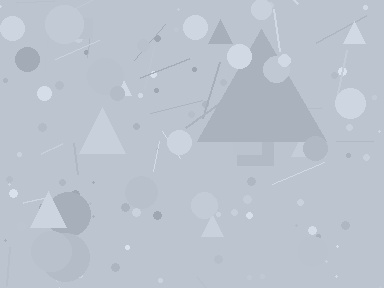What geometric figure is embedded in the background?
A triangle is embedded in the background.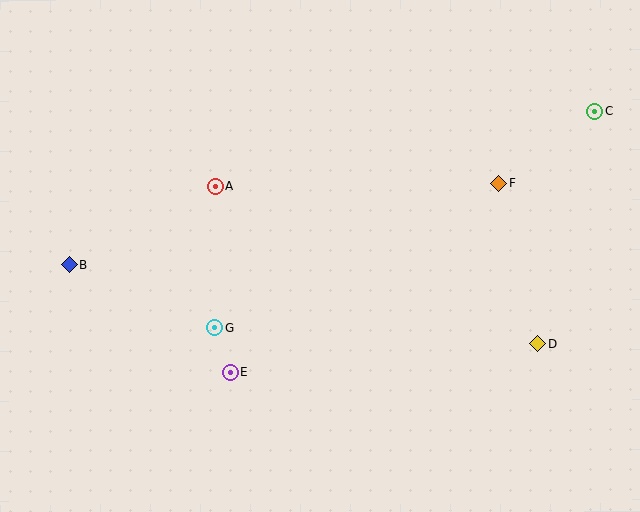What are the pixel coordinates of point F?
Point F is at (499, 183).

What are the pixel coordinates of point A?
Point A is at (215, 186).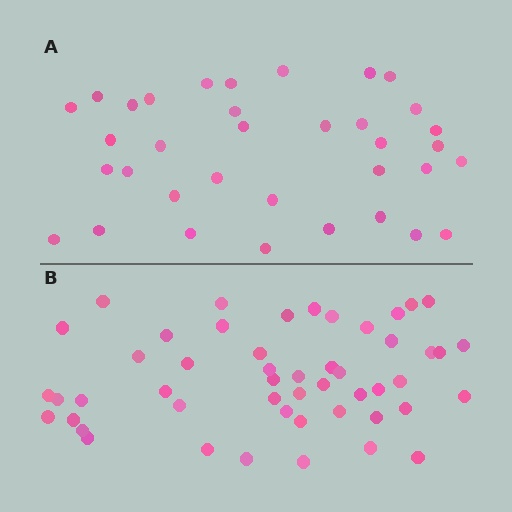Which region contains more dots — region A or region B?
Region B (the bottom region) has more dots.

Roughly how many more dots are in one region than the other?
Region B has approximately 15 more dots than region A.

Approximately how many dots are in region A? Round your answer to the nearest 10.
About 40 dots. (The exact count is 35, which rounds to 40.)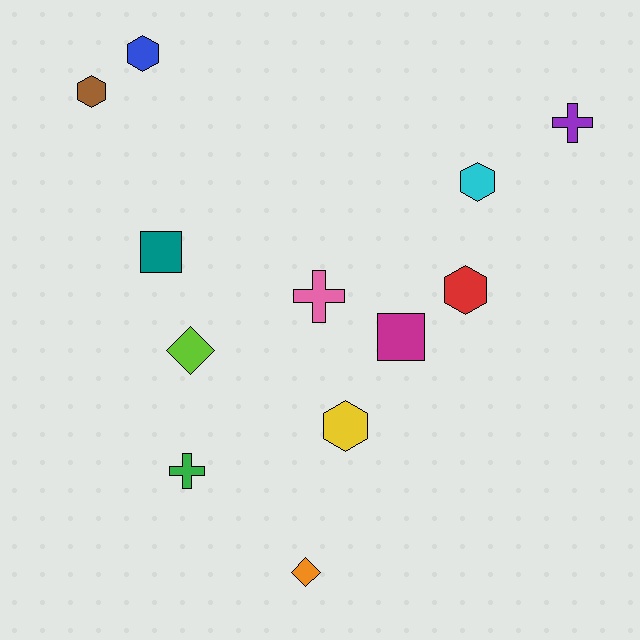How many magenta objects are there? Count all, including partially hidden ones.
There is 1 magenta object.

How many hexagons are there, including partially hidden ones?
There are 5 hexagons.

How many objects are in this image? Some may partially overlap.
There are 12 objects.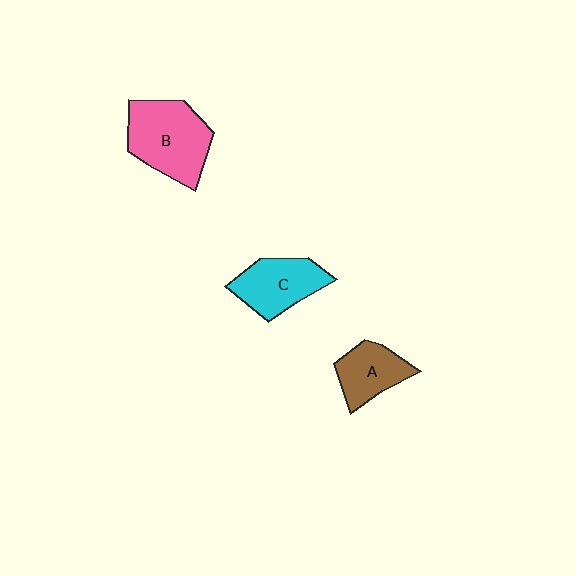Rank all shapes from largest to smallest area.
From largest to smallest: B (pink), C (cyan), A (brown).